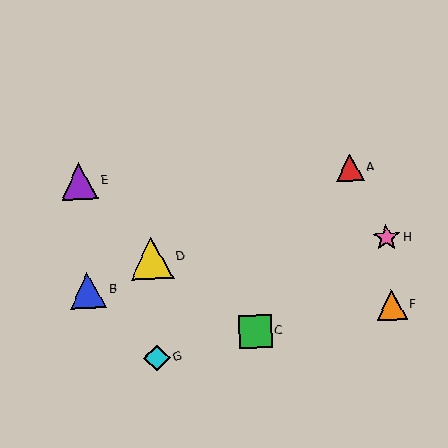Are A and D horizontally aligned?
No, A is at y≈168 and D is at y≈258.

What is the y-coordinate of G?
Object G is at y≈358.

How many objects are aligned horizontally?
2 objects (A, E) are aligned horizontally.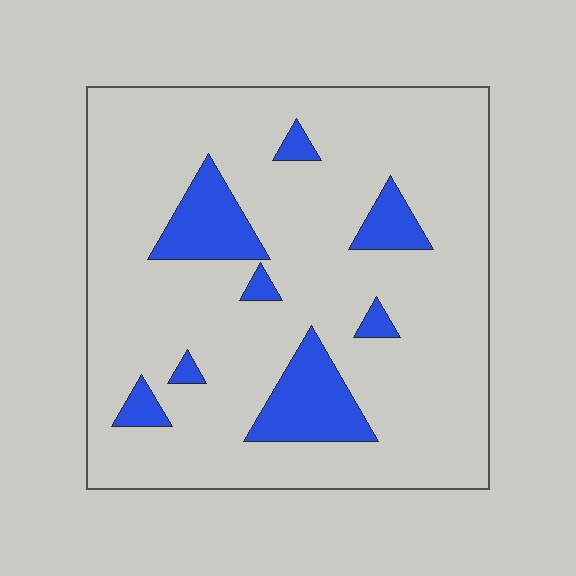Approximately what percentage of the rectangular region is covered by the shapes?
Approximately 15%.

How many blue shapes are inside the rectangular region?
8.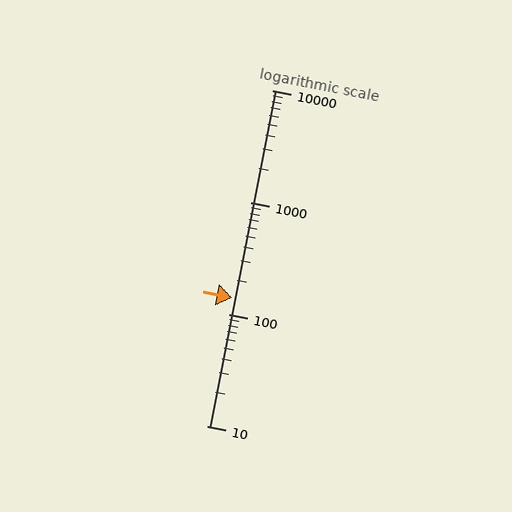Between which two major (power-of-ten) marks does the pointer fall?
The pointer is between 100 and 1000.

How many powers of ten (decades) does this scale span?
The scale spans 3 decades, from 10 to 10000.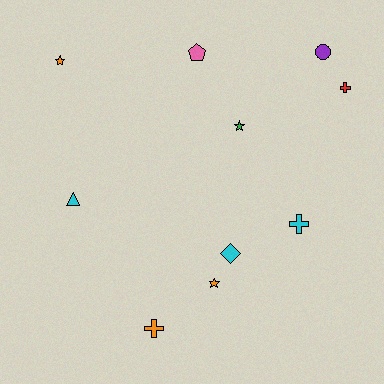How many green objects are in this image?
There is 1 green object.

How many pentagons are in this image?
There is 1 pentagon.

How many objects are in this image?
There are 10 objects.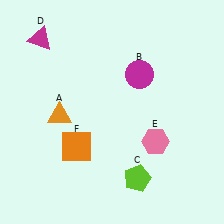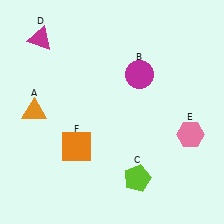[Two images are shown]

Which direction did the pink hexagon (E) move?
The pink hexagon (E) moved right.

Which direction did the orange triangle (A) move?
The orange triangle (A) moved left.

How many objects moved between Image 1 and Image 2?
2 objects moved between the two images.